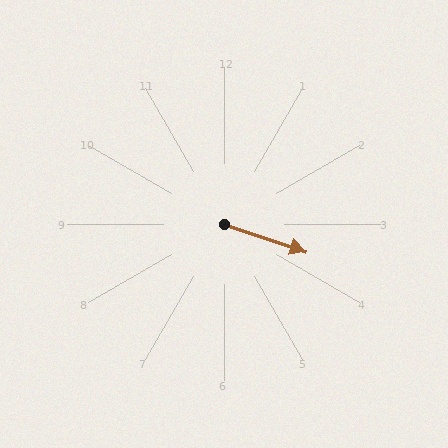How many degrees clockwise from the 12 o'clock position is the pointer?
Approximately 108 degrees.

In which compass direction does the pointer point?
East.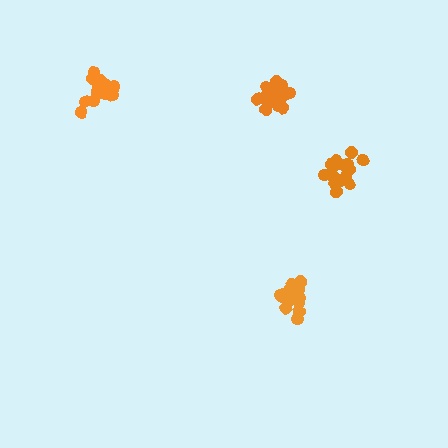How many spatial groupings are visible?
There are 4 spatial groupings.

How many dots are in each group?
Group 1: 19 dots, Group 2: 16 dots, Group 3: 17 dots, Group 4: 16 dots (68 total).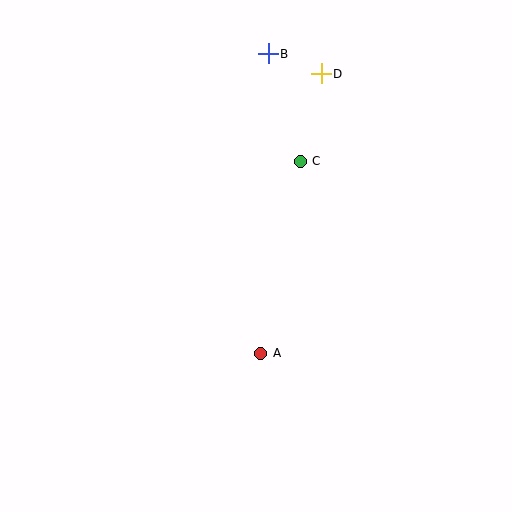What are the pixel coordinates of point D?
Point D is at (322, 74).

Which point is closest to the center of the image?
Point A at (260, 353) is closest to the center.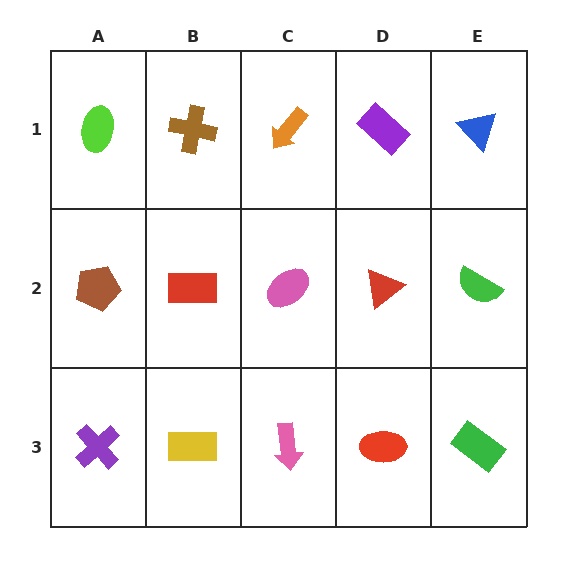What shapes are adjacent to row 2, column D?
A purple rectangle (row 1, column D), a red ellipse (row 3, column D), a pink ellipse (row 2, column C), a green semicircle (row 2, column E).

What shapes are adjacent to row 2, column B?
A brown cross (row 1, column B), a yellow rectangle (row 3, column B), a brown pentagon (row 2, column A), a pink ellipse (row 2, column C).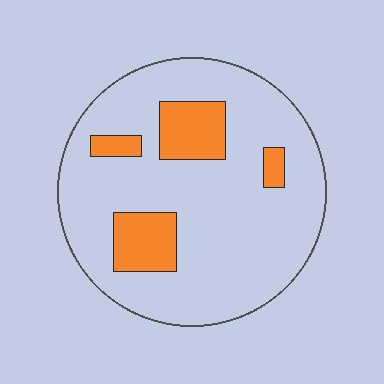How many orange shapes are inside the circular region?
4.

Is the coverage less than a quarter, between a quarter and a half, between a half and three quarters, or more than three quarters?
Less than a quarter.